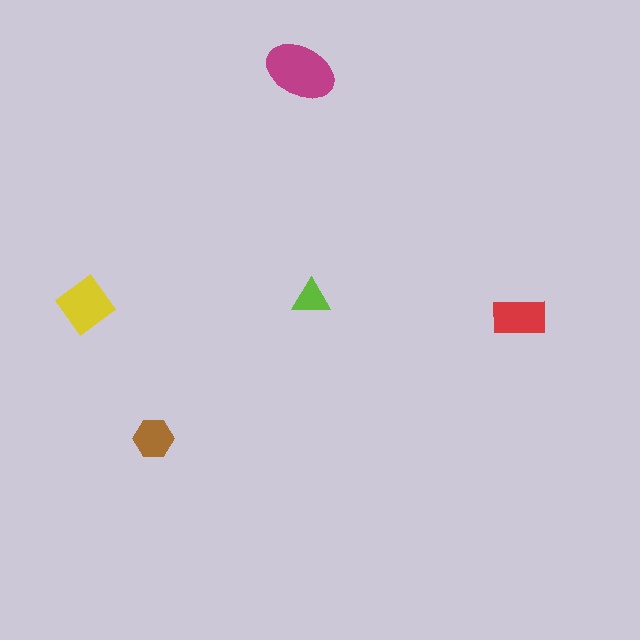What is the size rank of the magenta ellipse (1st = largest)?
1st.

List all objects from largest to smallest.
The magenta ellipse, the yellow diamond, the red rectangle, the brown hexagon, the lime triangle.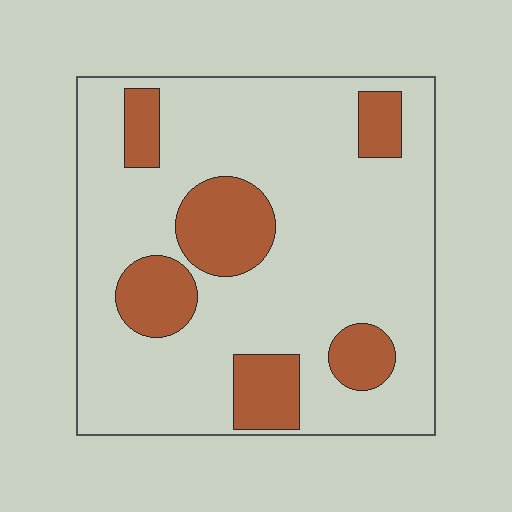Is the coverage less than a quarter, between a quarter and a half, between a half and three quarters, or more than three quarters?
Less than a quarter.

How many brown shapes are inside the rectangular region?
6.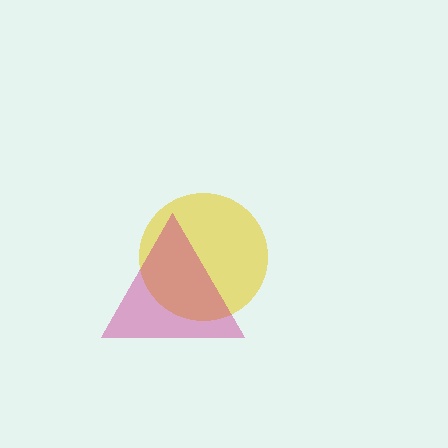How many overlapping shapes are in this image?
There are 2 overlapping shapes in the image.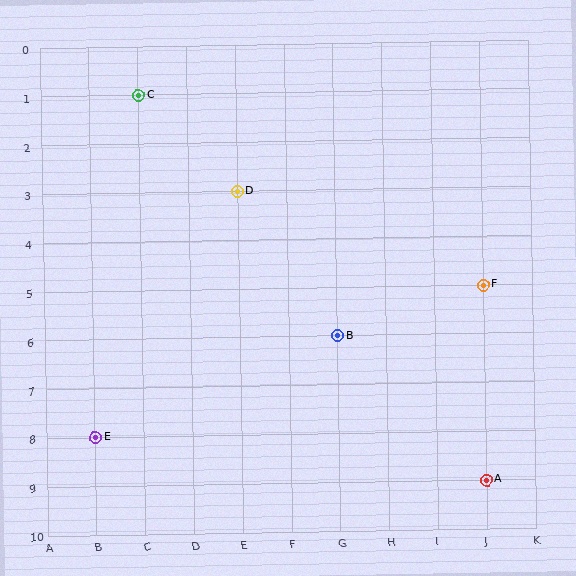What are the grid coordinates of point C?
Point C is at grid coordinates (C, 1).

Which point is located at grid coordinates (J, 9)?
Point A is at (J, 9).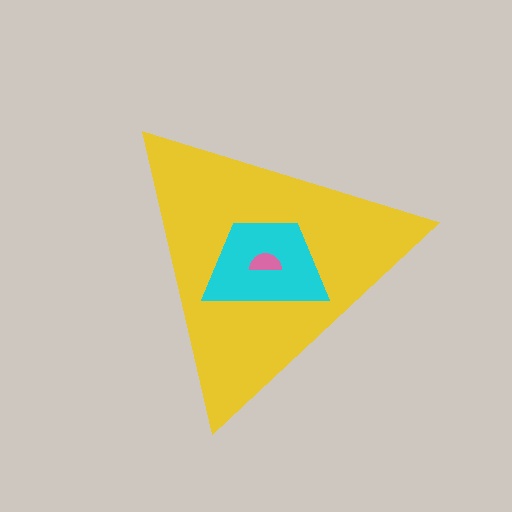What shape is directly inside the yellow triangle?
The cyan trapezoid.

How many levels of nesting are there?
3.